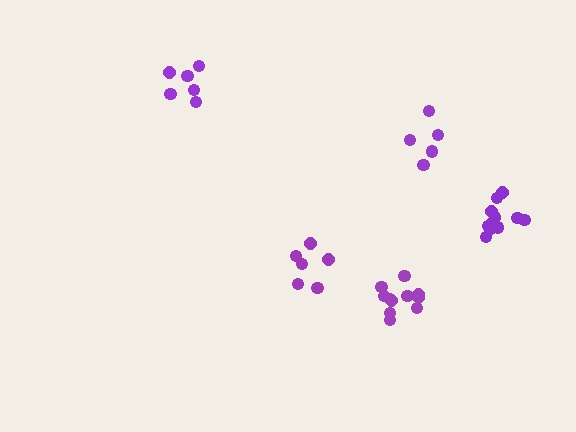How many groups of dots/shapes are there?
There are 5 groups.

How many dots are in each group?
Group 1: 11 dots, Group 2: 6 dots, Group 3: 11 dots, Group 4: 6 dots, Group 5: 5 dots (39 total).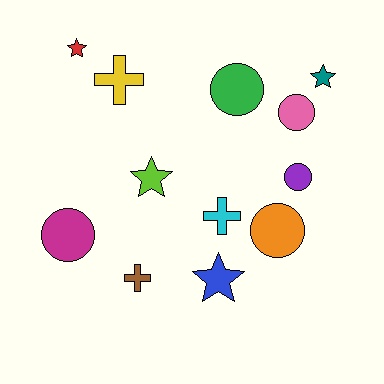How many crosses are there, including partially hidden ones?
There are 3 crosses.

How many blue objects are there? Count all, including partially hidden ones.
There is 1 blue object.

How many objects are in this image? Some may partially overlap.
There are 12 objects.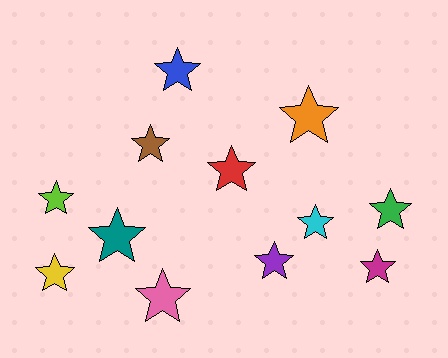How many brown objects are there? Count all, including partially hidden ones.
There is 1 brown object.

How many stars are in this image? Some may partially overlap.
There are 12 stars.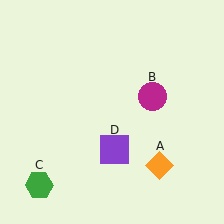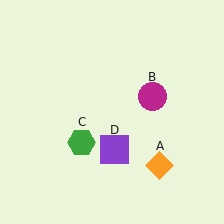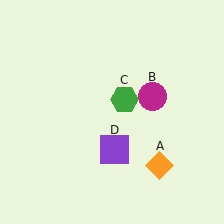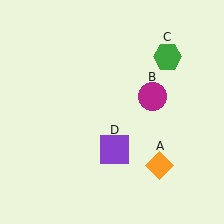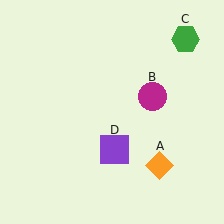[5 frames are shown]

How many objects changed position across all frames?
1 object changed position: green hexagon (object C).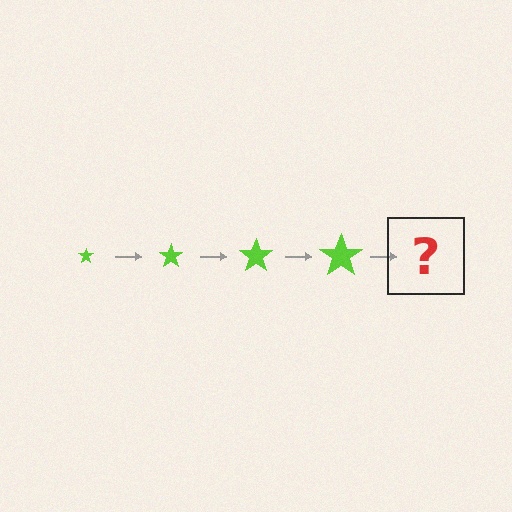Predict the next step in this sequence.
The next step is a lime star, larger than the previous one.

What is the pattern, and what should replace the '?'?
The pattern is that the star gets progressively larger each step. The '?' should be a lime star, larger than the previous one.